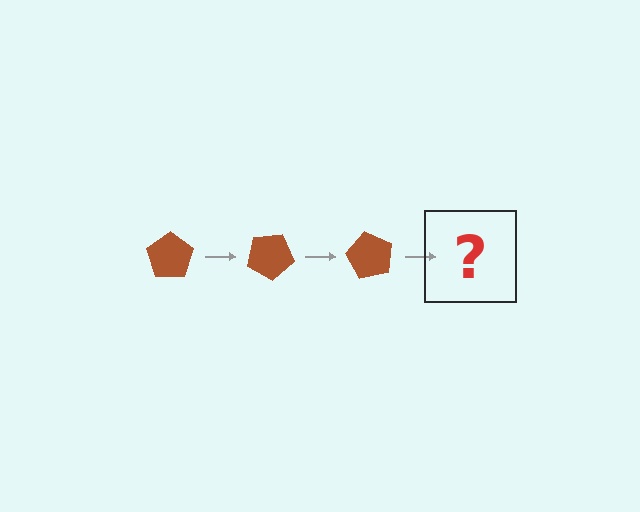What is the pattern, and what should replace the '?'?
The pattern is that the pentagon rotates 30 degrees each step. The '?' should be a brown pentagon rotated 90 degrees.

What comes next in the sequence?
The next element should be a brown pentagon rotated 90 degrees.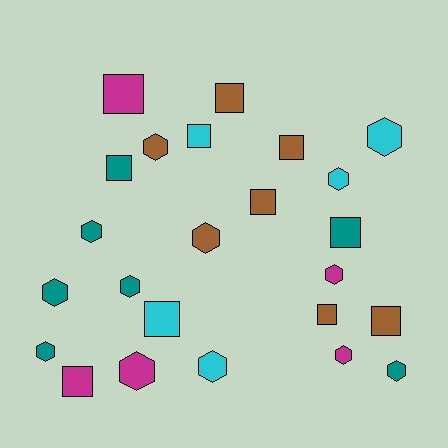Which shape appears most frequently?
Hexagon, with 13 objects.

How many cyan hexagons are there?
There are 3 cyan hexagons.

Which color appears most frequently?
Brown, with 7 objects.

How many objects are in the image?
There are 24 objects.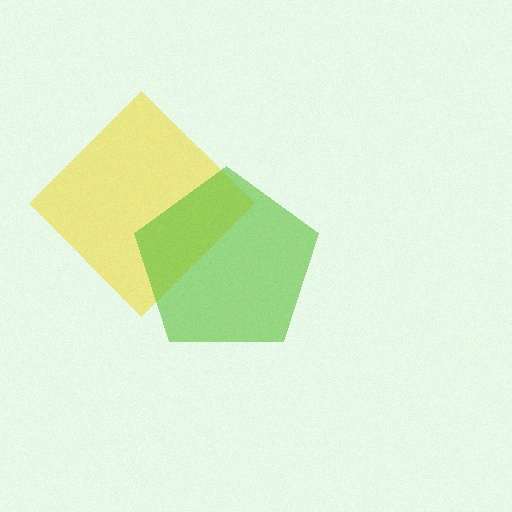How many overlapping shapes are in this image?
There are 2 overlapping shapes in the image.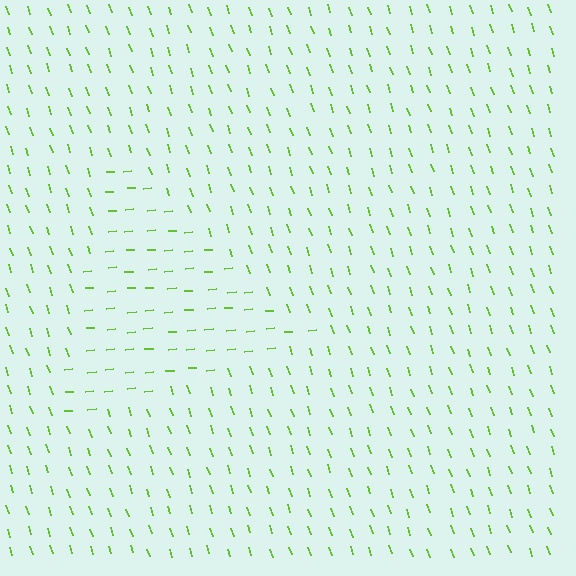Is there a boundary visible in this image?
Yes, there is a texture boundary formed by a change in line orientation.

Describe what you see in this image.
The image is filled with small lime line segments. A triangle region in the image has lines oriented differently from the surrounding lines, creating a visible texture boundary.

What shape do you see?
I see a triangle.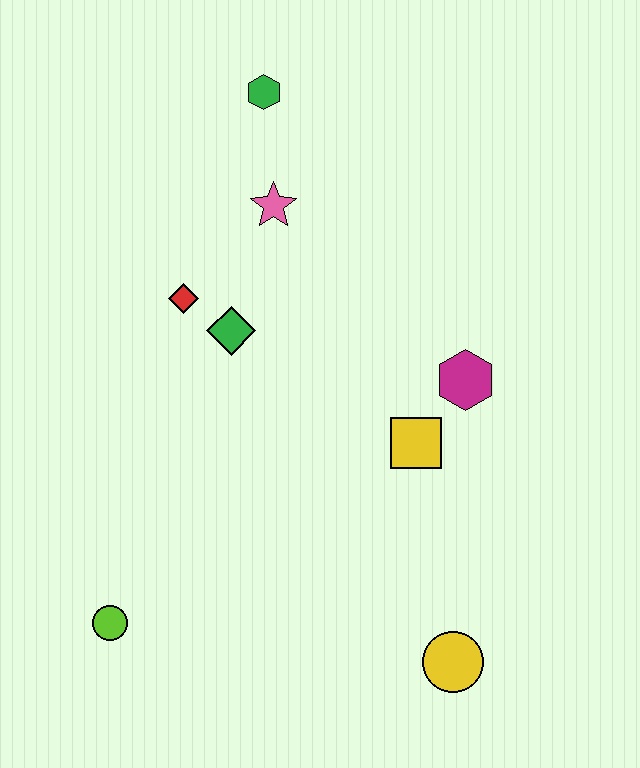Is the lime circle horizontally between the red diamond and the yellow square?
No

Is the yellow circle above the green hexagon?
No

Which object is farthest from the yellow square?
The green hexagon is farthest from the yellow square.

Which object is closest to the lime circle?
The green diamond is closest to the lime circle.